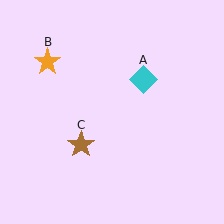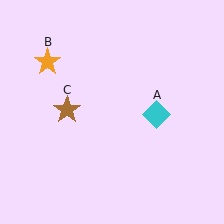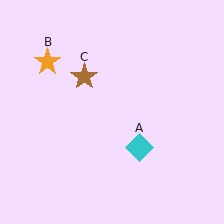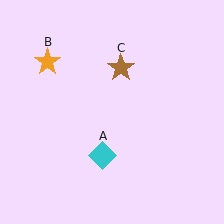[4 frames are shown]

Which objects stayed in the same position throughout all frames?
Orange star (object B) remained stationary.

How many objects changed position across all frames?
2 objects changed position: cyan diamond (object A), brown star (object C).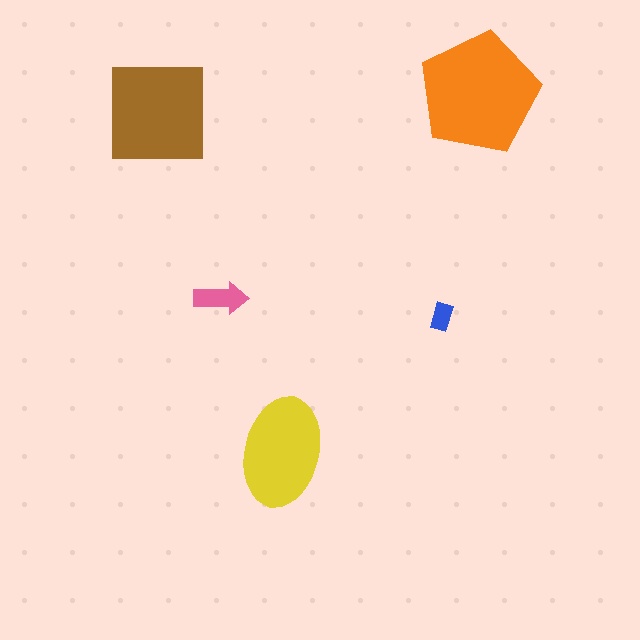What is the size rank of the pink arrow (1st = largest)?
4th.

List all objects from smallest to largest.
The blue rectangle, the pink arrow, the yellow ellipse, the brown square, the orange pentagon.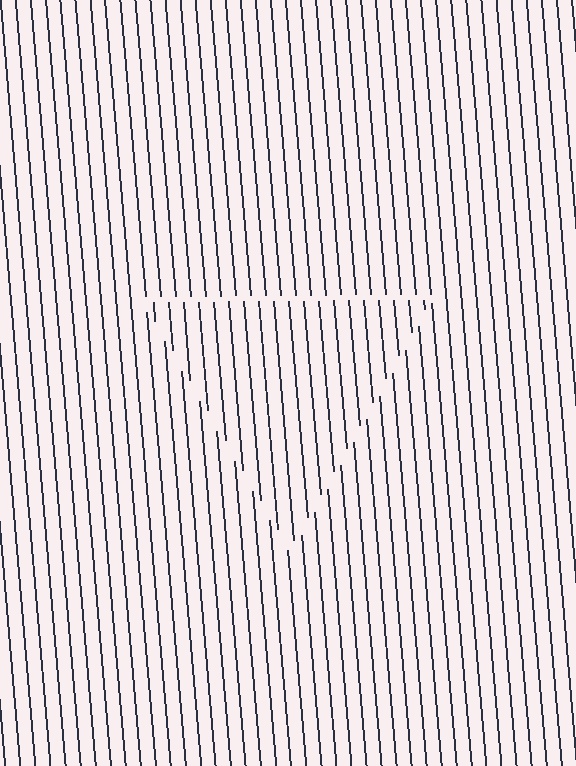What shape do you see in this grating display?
An illusory triangle. The interior of the shape contains the same grating, shifted by half a period — the contour is defined by the phase discontinuity where line-ends from the inner and outer gratings abut.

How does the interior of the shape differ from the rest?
The interior of the shape contains the same grating, shifted by half a period — the contour is defined by the phase discontinuity where line-ends from the inner and outer gratings abut.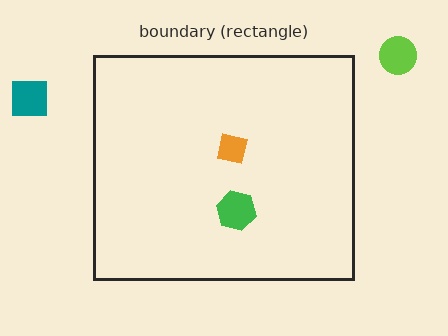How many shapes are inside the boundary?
2 inside, 2 outside.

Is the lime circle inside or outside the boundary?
Outside.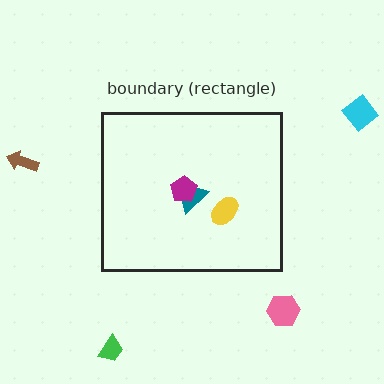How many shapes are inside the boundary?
3 inside, 4 outside.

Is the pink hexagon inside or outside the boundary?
Outside.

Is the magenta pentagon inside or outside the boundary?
Inside.